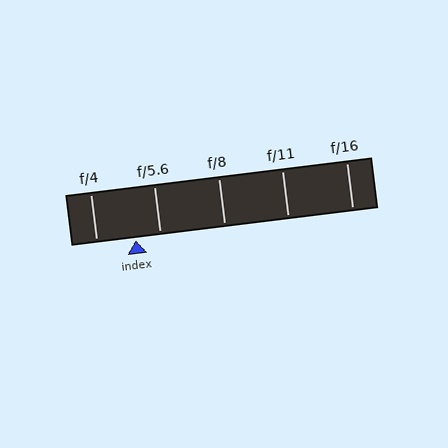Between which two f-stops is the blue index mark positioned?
The index mark is between f/4 and f/5.6.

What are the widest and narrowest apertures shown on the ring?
The widest aperture shown is f/4 and the narrowest is f/16.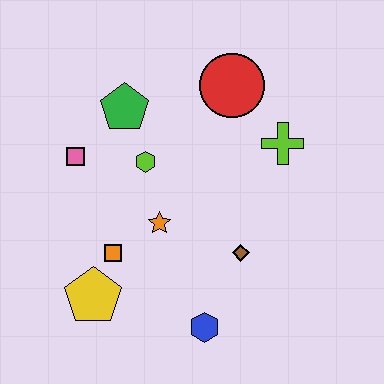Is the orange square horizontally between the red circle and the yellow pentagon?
Yes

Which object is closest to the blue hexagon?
The brown diamond is closest to the blue hexagon.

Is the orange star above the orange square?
Yes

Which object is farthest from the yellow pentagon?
The red circle is farthest from the yellow pentagon.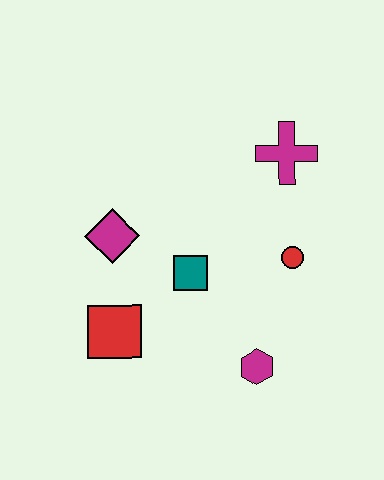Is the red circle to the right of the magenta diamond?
Yes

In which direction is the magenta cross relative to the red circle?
The magenta cross is above the red circle.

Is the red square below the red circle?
Yes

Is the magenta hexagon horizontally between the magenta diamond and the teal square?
No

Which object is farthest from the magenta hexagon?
The magenta cross is farthest from the magenta hexagon.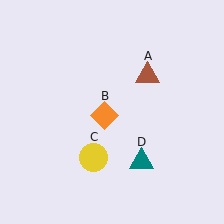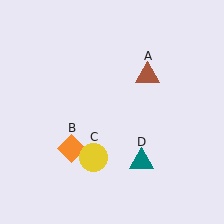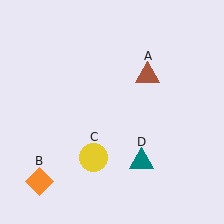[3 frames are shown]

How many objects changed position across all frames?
1 object changed position: orange diamond (object B).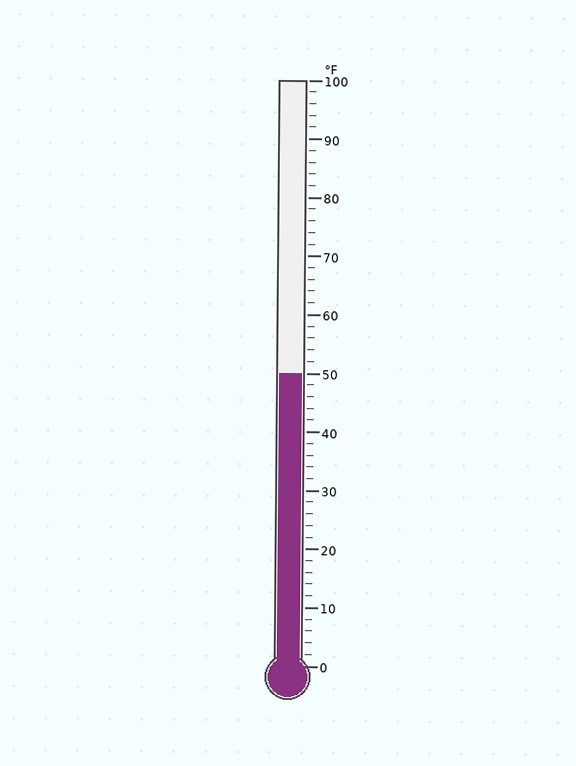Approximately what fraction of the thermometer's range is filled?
The thermometer is filled to approximately 50% of its range.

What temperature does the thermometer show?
The thermometer shows approximately 50°F.